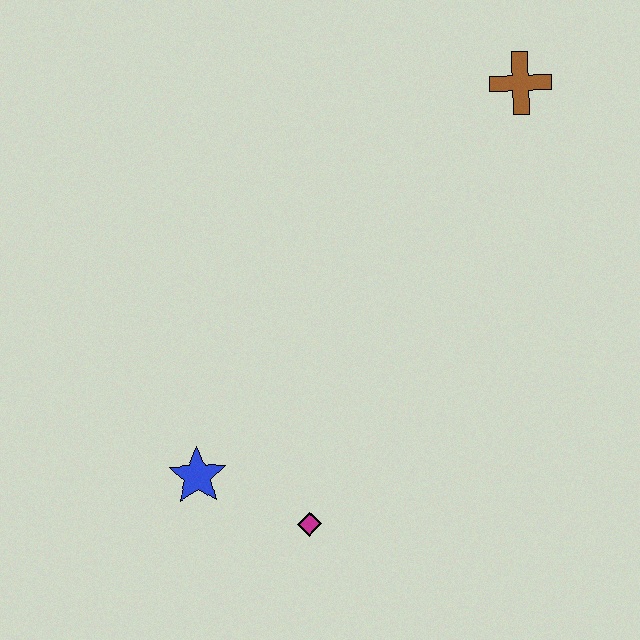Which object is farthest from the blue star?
The brown cross is farthest from the blue star.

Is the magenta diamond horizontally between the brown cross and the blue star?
Yes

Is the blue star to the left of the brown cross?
Yes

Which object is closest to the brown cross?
The magenta diamond is closest to the brown cross.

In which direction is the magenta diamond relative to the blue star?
The magenta diamond is to the right of the blue star.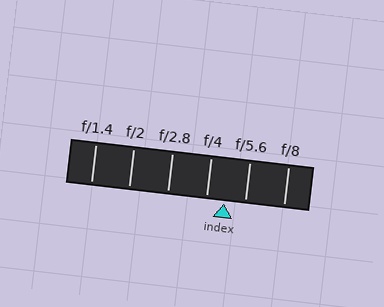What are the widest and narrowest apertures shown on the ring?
The widest aperture shown is f/1.4 and the narrowest is f/8.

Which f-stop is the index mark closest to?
The index mark is closest to f/4.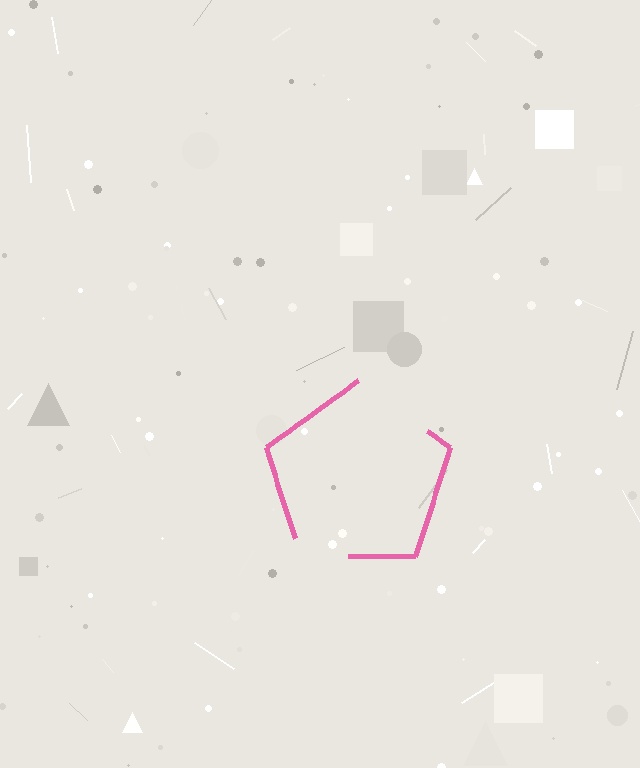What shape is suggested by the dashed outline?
The dashed outline suggests a pentagon.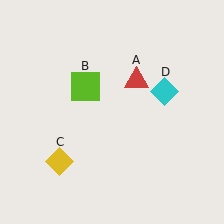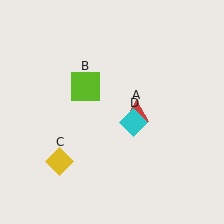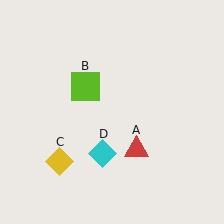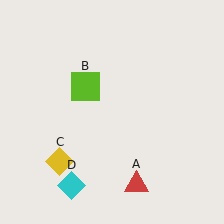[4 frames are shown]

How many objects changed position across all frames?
2 objects changed position: red triangle (object A), cyan diamond (object D).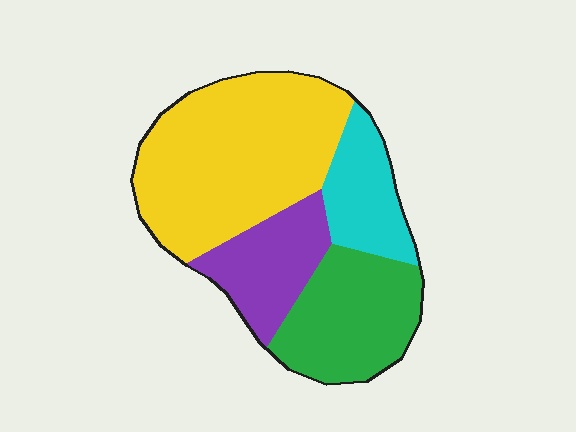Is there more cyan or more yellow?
Yellow.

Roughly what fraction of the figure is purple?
Purple takes up about one sixth (1/6) of the figure.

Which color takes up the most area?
Yellow, at roughly 45%.